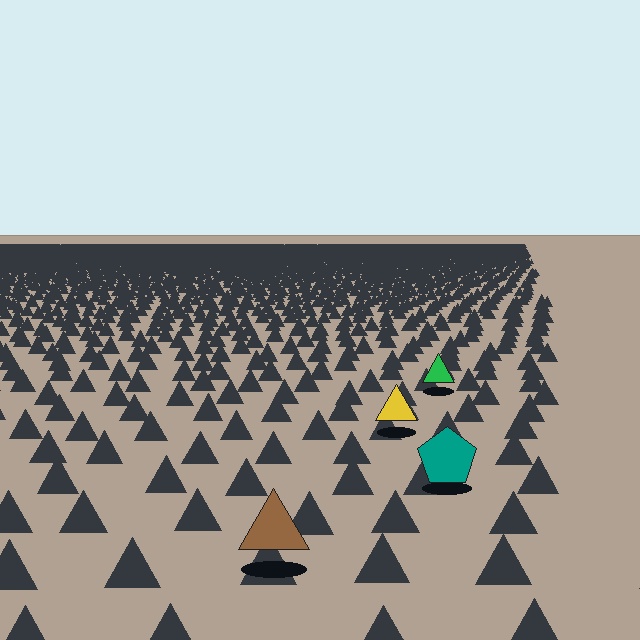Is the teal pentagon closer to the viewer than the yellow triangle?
Yes. The teal pentagon is closer — you can tell from the texture gradient: the ground texture is coarser near it.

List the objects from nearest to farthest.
From nearest to farthest: the brown triangle, the teal pentagon, the yellow triangle, the green triangle.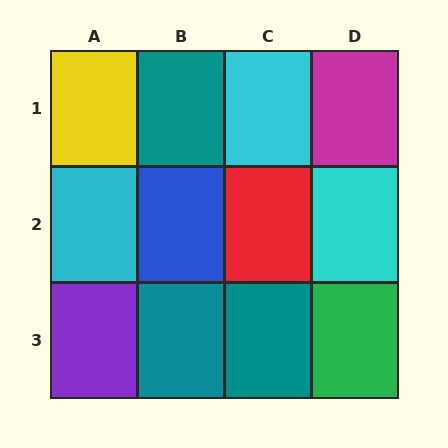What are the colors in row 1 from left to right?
Yellow, teal, cyan, magenta.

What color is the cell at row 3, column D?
Green.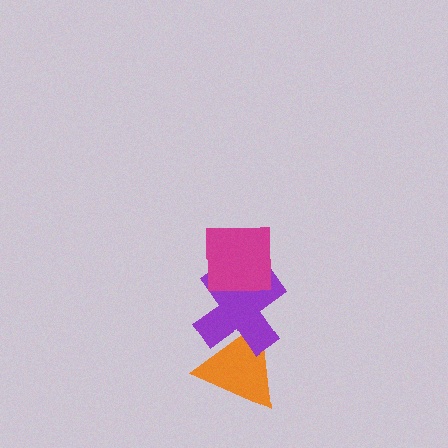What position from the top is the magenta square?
The magenta square is 1st from the top.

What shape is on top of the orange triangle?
The purple cross is on top of the orange triangle.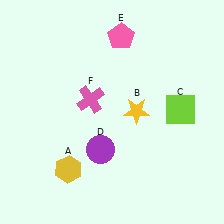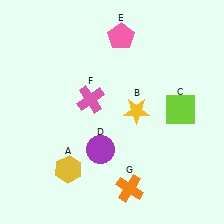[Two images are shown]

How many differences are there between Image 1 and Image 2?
There is 1 difference between the two images.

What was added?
An orange cross (G) was added in Image 2.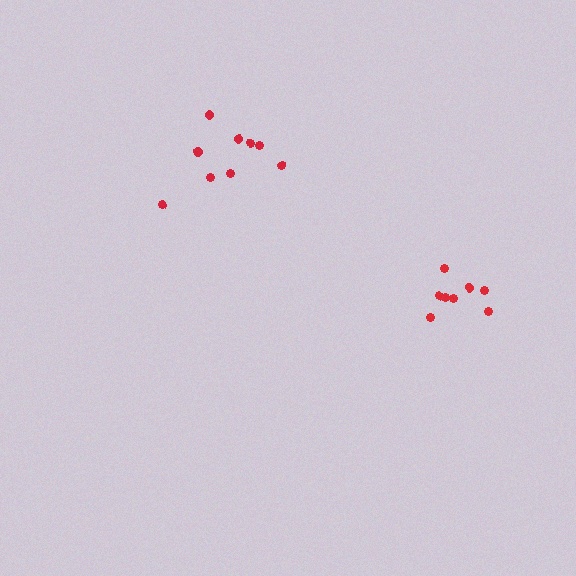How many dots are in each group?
Group 1: 8 dots, Group 2: 9 dots (17 total).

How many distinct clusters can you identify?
There are 2 distinct clusters.